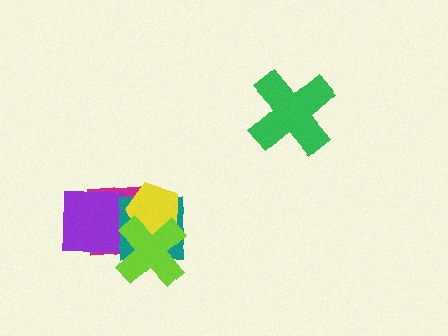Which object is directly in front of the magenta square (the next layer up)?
The purple square is directly in front of the magenta square.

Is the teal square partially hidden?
Yes, it is partially covered by another shape.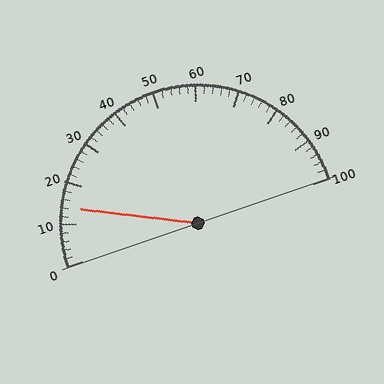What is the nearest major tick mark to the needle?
The nearest major tick mark is 10.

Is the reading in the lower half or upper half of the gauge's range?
The reading is in the lower half of the range (0 to 100).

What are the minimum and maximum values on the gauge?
The gauge ranges from 0 to 100.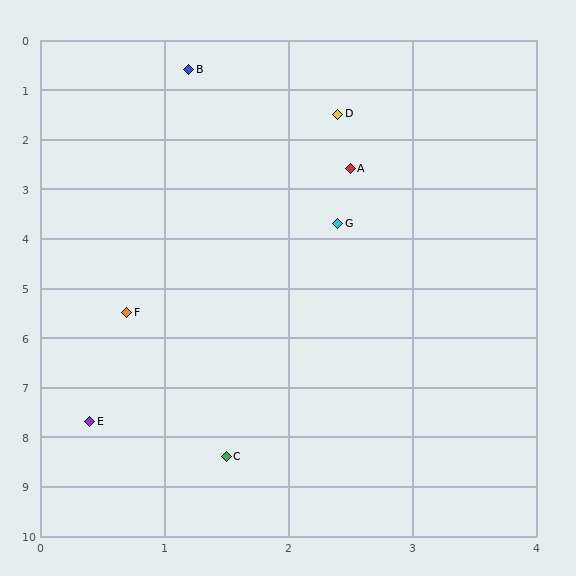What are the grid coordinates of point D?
Point D is at approximately (2.4, 1.5).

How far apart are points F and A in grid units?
Points F and A are about 3.4 grid units apart.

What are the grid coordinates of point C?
Point C is at approximately (1.5, 8.4).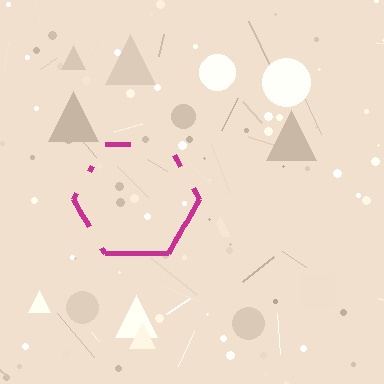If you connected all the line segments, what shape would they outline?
They would outline a hexagon.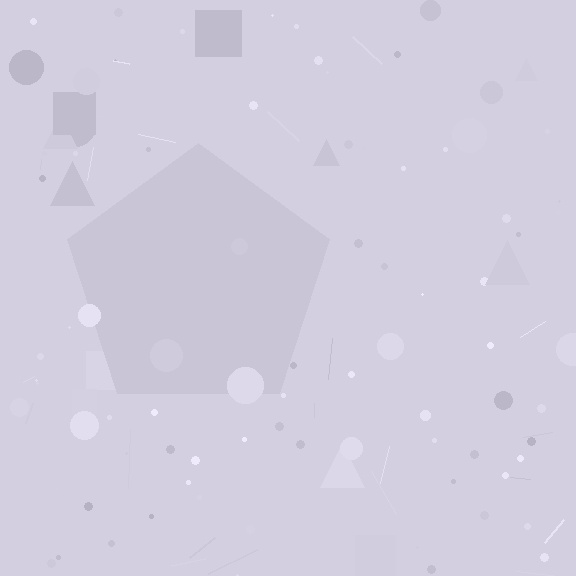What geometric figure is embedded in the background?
A pentagon is embedded in the background.